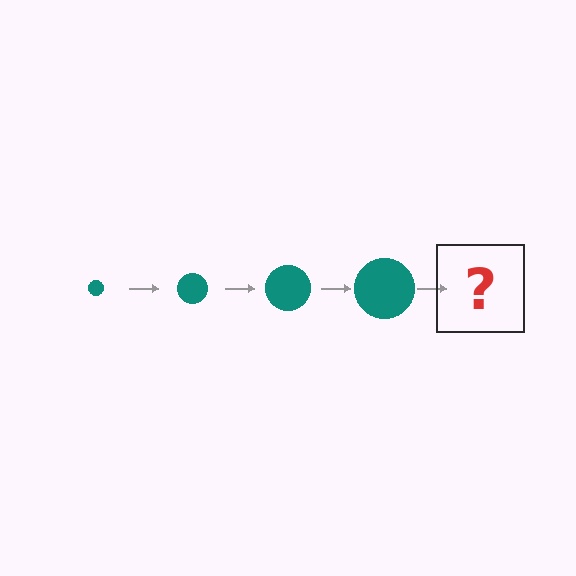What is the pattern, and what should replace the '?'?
The pattern is that the circle gets progressively larger each step. The '?' should be a teal circle, larger than the previous one.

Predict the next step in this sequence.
The next step is a teal circle, larger than the previous one.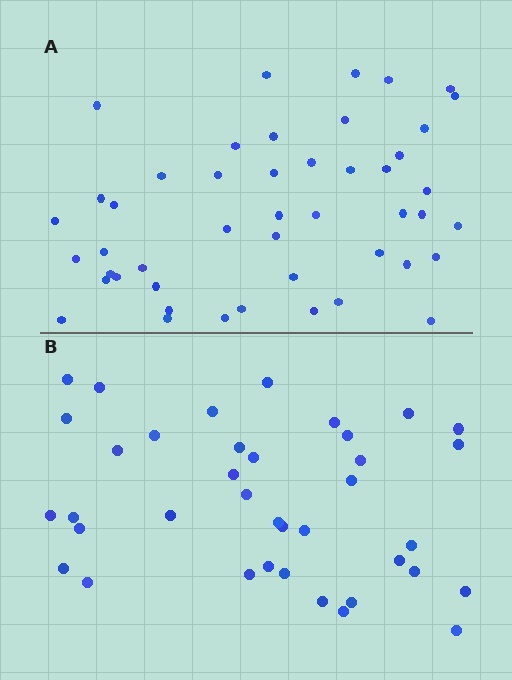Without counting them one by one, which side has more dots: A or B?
Region A (the top region) has more dots.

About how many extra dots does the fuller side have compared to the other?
Region A has roughly 8 or so more dots than region B.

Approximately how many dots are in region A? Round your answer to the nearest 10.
About 50 dots. (The exact count is 47, which rounds to 50.)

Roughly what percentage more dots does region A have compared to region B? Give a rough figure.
About 25% more.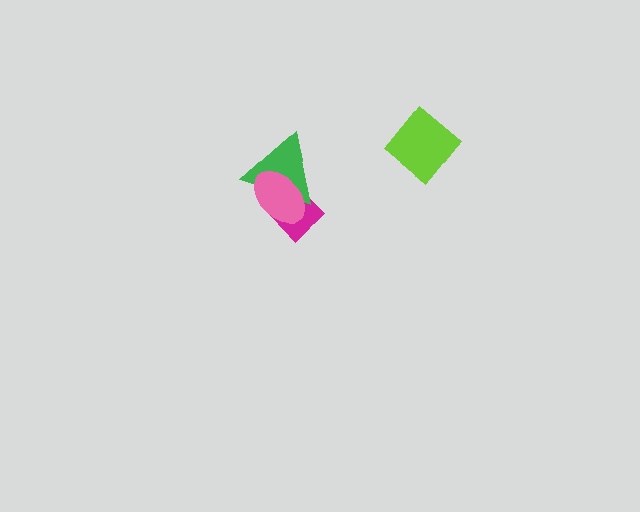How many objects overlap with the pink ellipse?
2 objects overlap with the pink ellipse.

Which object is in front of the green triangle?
The pink ellipse is in front of the green triangle.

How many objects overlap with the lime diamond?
0 objects overlap with the lime diamond.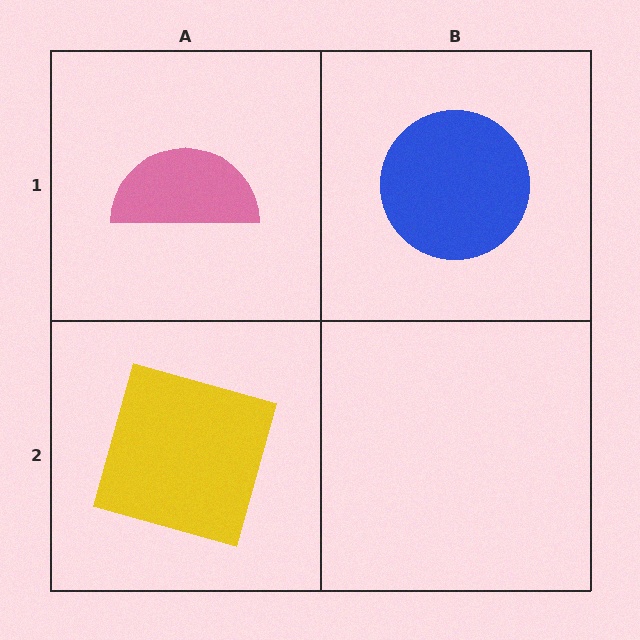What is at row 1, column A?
A pink semicircle.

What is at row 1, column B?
A blue circle.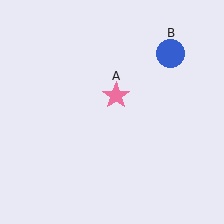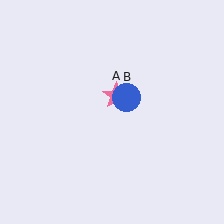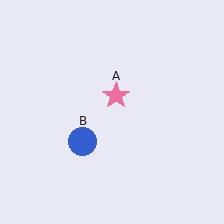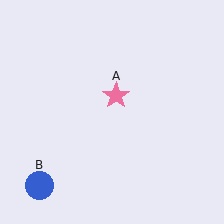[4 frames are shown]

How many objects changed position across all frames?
1 object changed position: blue circle (object B).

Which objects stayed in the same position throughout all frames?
Pink star (object A) remained stationary.